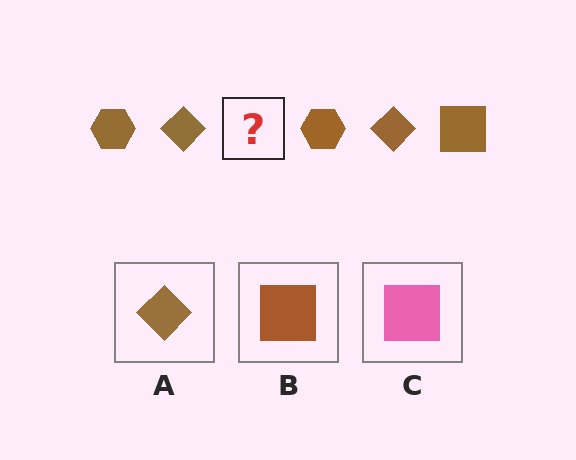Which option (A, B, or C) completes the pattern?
B.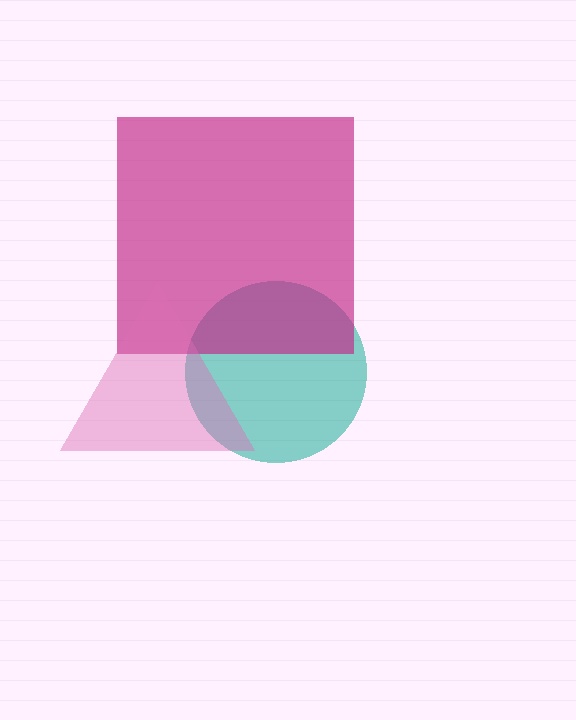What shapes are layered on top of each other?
The layered shapes are: a teal circle, a magenta square, a pink triangle.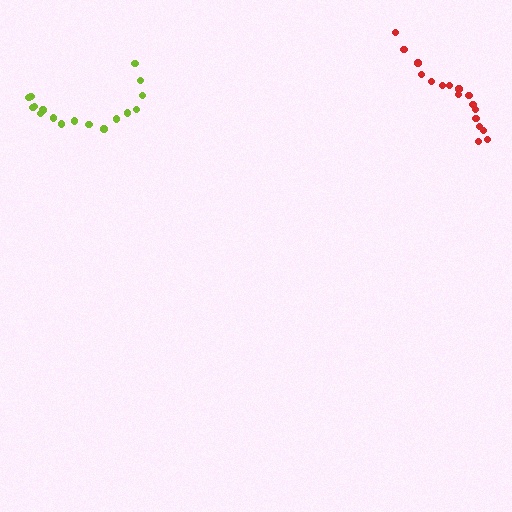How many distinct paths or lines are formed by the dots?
There are 2 distinct paths.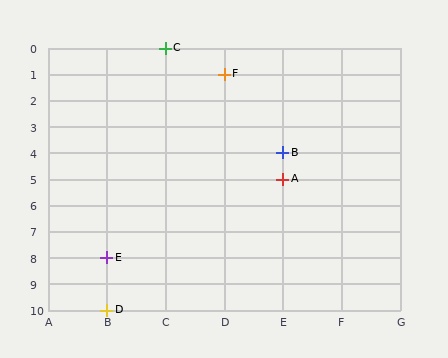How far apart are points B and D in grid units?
Points B and D are 3 columns and 6 rows apart (about 6.7 grid units diagonally).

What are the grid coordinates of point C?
Point C is at grid coordinates (C, 0).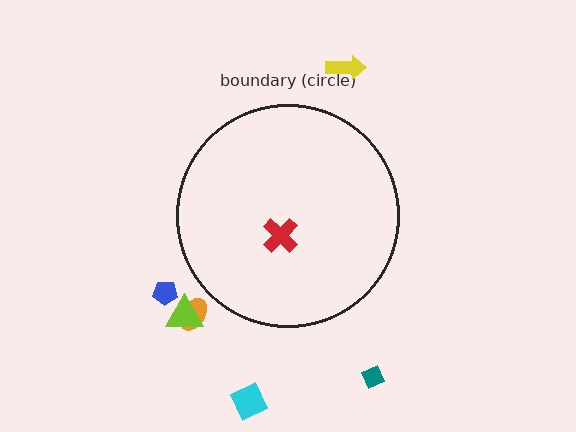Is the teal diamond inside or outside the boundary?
Outside.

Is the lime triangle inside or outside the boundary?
Outside.